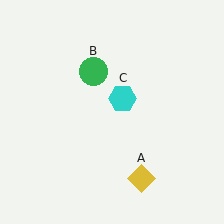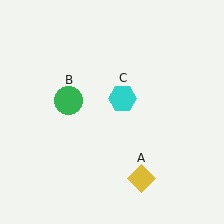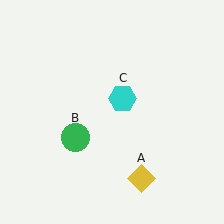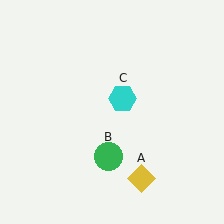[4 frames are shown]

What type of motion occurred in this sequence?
The green circle (object B) rotated counterclockwise around the center of the scene.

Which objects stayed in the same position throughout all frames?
Yellow diamond (object A) and cyan hexagon (object C) remained stationary.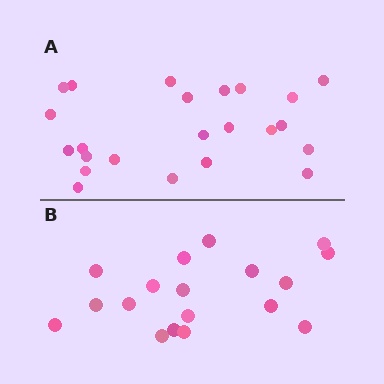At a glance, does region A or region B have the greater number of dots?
Region A (the top region) has more dots.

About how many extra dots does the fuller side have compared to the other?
Region A has about 5 more dots than region B.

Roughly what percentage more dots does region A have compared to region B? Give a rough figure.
About 30% more.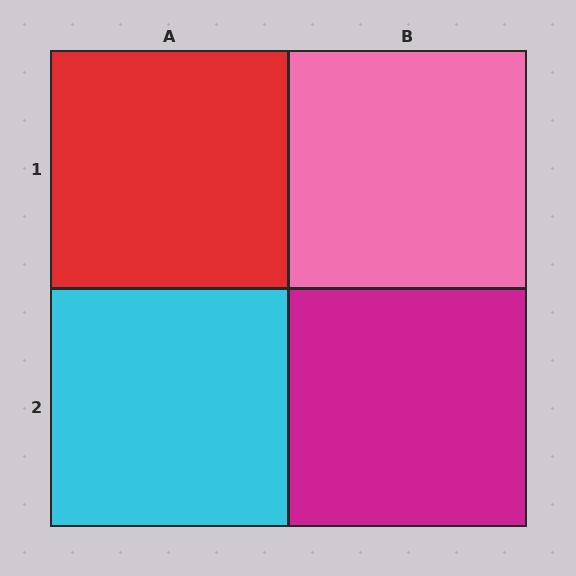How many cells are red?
1 cell is red.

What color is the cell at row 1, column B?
Pink.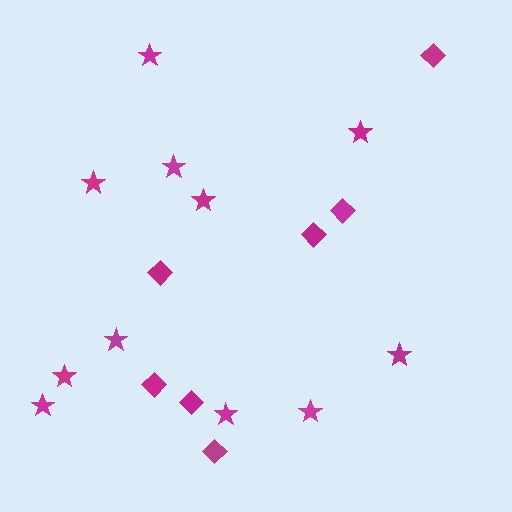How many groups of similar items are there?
There are 2 groups: one group of diamonds (7) and one group of stars (11).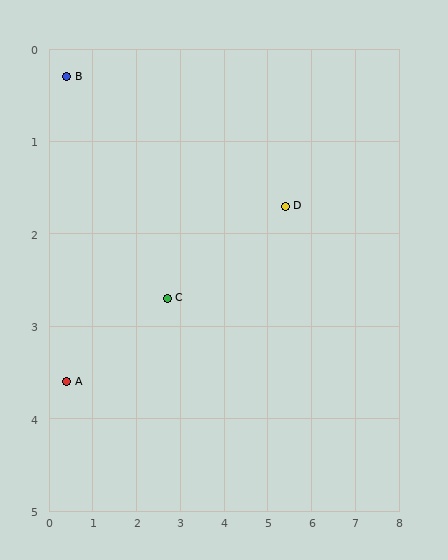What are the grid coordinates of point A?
Point A is at approximately (0.4, 3.6).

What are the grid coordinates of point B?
Point B is at approximately (0.4, 0.3).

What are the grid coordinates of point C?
Point C is at approximately (2.7, 2.7).